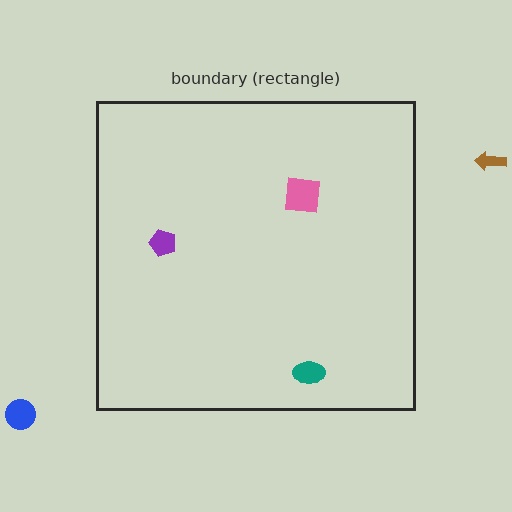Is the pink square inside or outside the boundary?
Inside.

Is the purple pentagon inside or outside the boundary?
Inside.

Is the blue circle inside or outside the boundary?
Outside.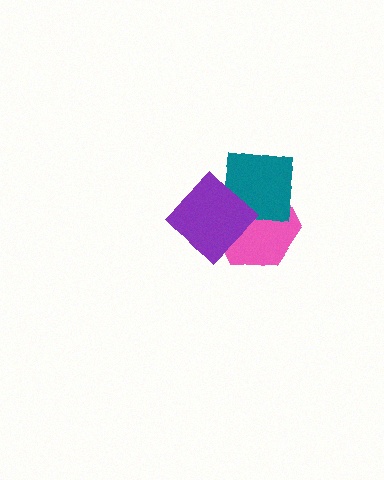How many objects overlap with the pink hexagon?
2 objects overlap with the pink hexagon.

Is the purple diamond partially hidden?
No, no other shape covers it.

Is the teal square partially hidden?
Yes, it is partially covered by another shape.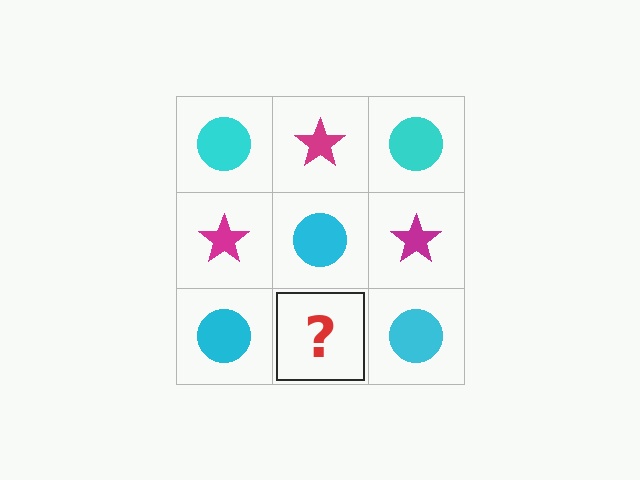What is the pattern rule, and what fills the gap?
The rule is that it alternates cyan circle and magenta star in a checkerboard pattern. The gap should be filled with a magenta star.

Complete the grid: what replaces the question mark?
The question mark should be replaced with a magenta star.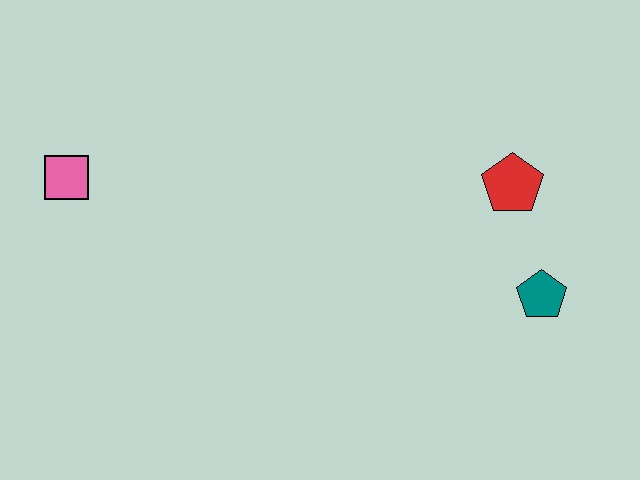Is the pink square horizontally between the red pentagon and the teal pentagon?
No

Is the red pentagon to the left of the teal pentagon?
Yes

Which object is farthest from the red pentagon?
The pink square is farthest from the red pentagon.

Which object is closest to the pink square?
The red pentagon is closest to the pink square.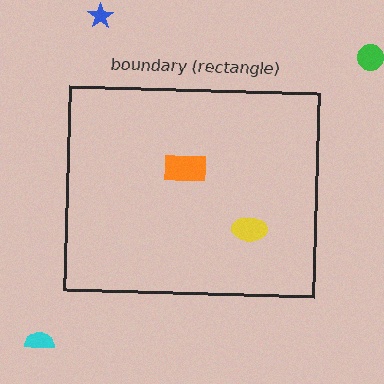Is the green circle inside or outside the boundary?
Outside.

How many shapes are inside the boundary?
2 inside, 3 outside.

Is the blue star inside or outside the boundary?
Outside.